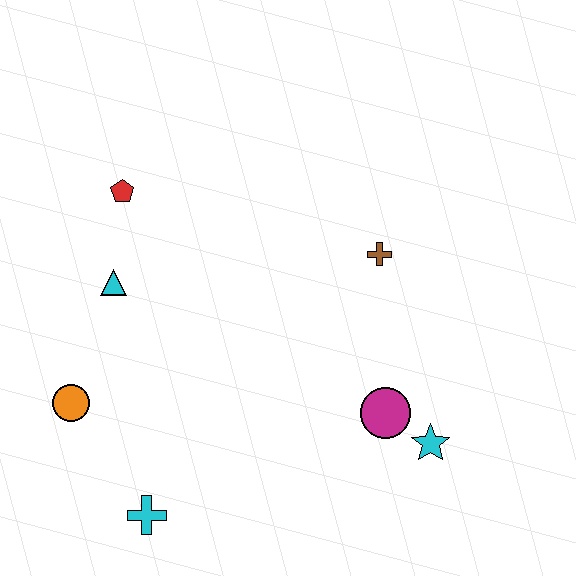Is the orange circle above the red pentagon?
No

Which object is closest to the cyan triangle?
The red pentagon is closest to the cyan triangle.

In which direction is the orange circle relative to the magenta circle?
The orange circle is to the left of the magenta circle.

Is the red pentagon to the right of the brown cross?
No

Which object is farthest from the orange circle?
The cyan star is farthest from the orange circle.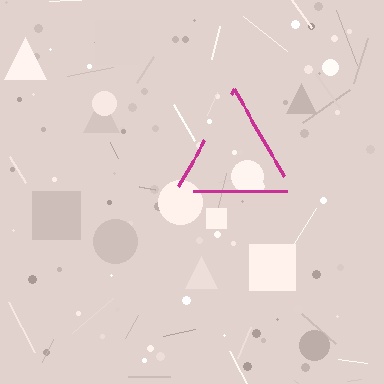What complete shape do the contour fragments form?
The contour fragments form a triangle.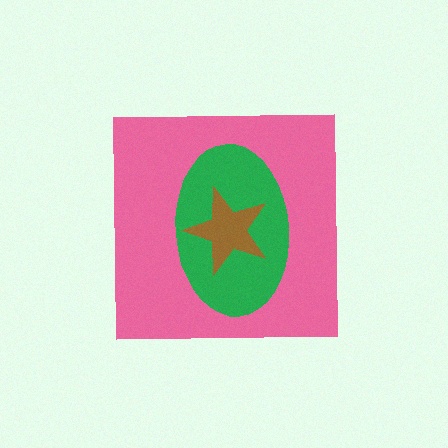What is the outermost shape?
The pink square.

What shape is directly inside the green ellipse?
The brown star.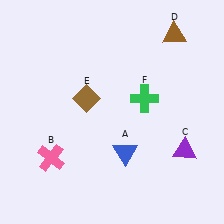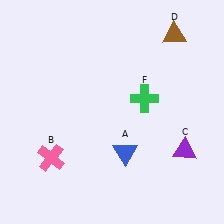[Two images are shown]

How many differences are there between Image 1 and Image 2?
There is 1 difference between the two images.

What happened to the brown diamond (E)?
The brown diamond (E) was removed in Image 2. It was in the top-left area of Image 1.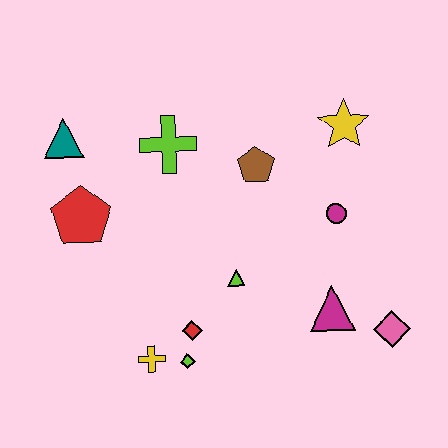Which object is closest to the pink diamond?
The magenta triangle is closest to the pink diamond.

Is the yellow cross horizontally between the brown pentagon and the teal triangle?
Yes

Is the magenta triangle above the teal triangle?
No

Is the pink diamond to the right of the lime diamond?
Yes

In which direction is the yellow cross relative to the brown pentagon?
The yellow cross is below the brown pentagon.